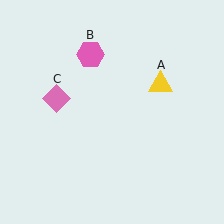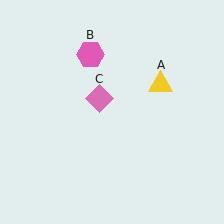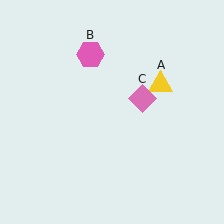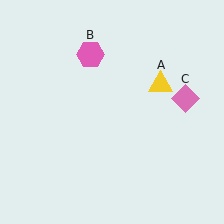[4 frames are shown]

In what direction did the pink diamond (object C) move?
The pink diamond (object C) moved right.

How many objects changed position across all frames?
1 object changed position: pink diamond (object C).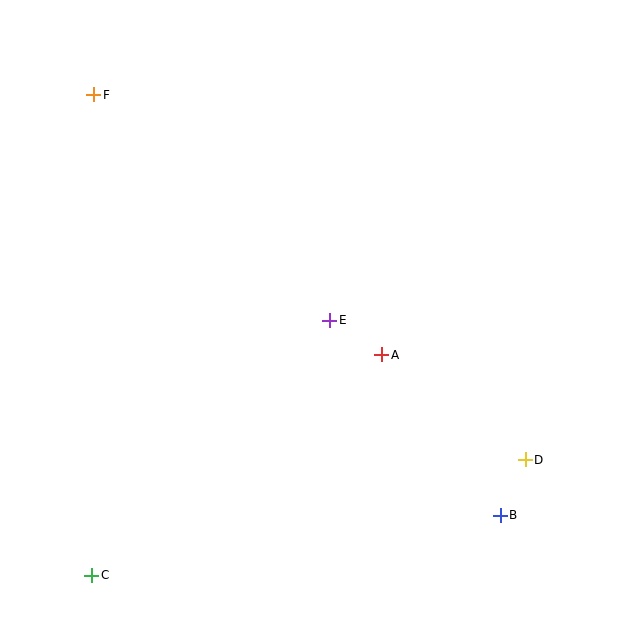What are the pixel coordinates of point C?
Point C is at (92, 575).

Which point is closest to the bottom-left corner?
Point C is closest to the bottom-left corner.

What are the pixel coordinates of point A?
Point A is at (382, 355).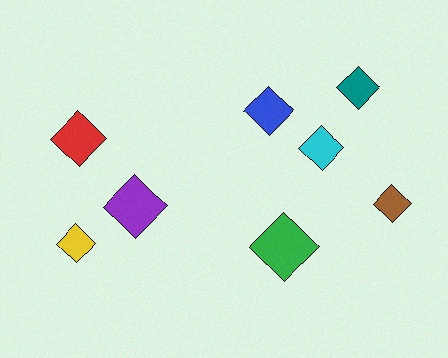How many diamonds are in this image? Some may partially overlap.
There are 8 diamonds.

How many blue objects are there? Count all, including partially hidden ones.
There is 1 blue object.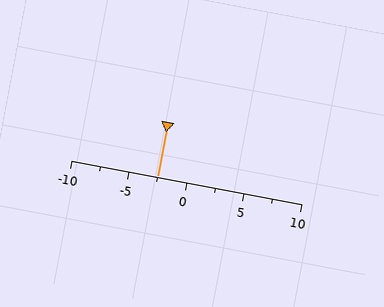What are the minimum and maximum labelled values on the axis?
The axis runs from -10 to 10.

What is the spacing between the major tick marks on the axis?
The major ticks are spaced 5 apart.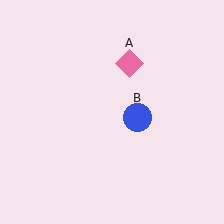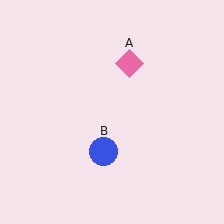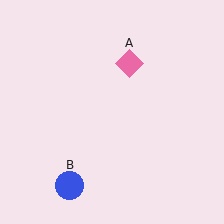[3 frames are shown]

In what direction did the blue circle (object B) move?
The blue circle (object B) moved down and to the left.